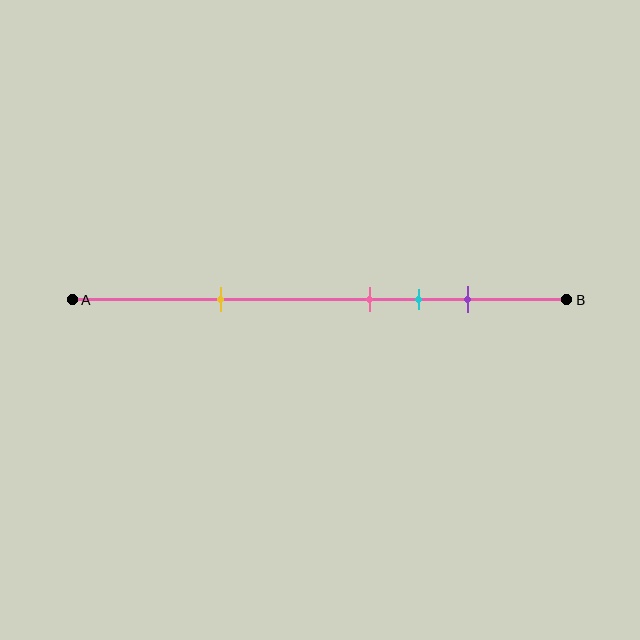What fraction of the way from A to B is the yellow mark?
The yellow mark is approximately 30% (0.3) of the way from A to B.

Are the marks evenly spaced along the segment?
No, the marks are not evenly spaced.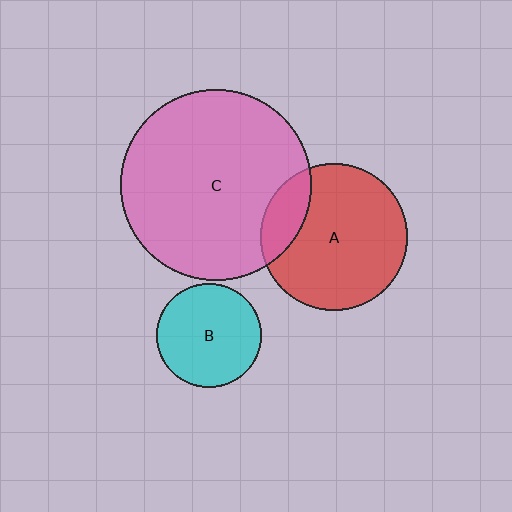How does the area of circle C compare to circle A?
Approximately 1.7 times.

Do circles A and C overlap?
Yes.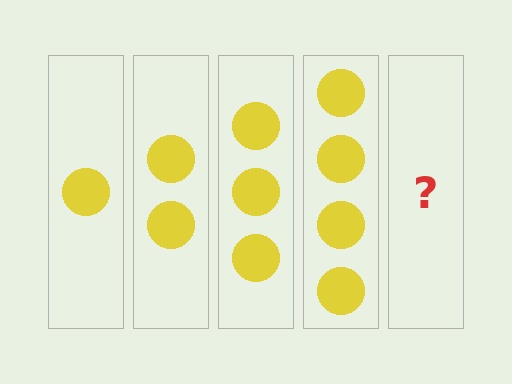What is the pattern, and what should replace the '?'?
The pattern is that each step adds one more circle. The '?' should be 5 circles.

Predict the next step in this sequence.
The next step is 5 circles.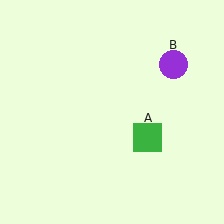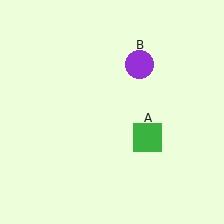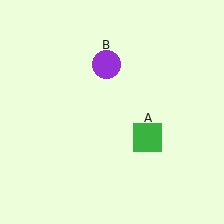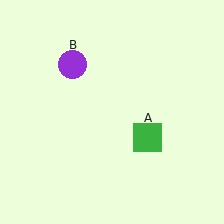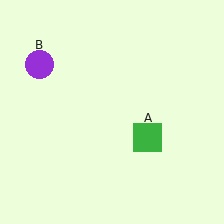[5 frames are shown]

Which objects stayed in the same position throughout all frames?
Green square (object A) remained stationary.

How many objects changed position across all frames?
1 object changed position: purple circle (object B).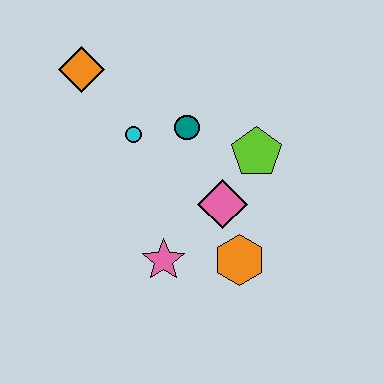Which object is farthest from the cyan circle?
The orange hexagon is farthest from the cyan circle.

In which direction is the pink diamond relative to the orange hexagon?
The pink diamond is above the orange hexagon.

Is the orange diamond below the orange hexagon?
No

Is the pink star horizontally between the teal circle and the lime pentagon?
No